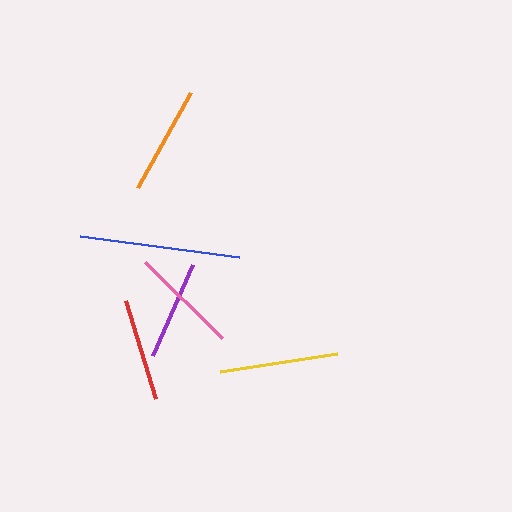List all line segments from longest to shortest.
From longest to shortest: blue, yellow, orange, pink, red, purple.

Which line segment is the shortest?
The purple line is the shortest at approximately 99 pixels.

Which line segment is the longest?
The blue line is the longest at approximately 161 pixels.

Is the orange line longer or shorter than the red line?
The orange line is longer than the red line.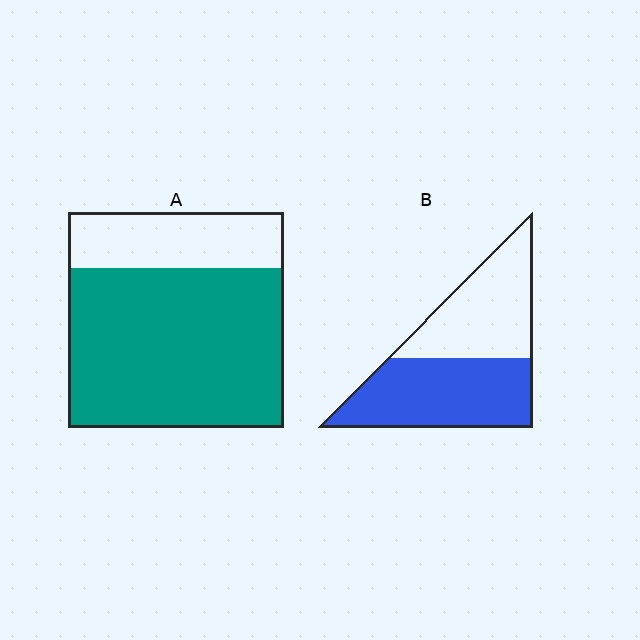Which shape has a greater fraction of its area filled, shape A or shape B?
Shape A.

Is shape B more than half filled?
Yes.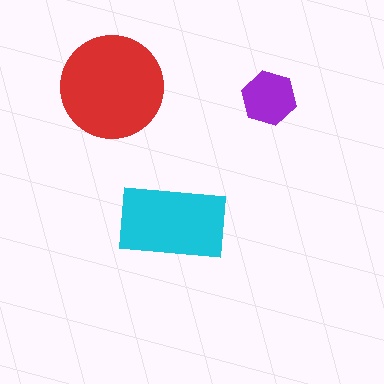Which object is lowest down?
The cyan rectangle is bottommost.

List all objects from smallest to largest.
The purple hexagon, the cyan rectangle, the red circle.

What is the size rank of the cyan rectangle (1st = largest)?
2nd.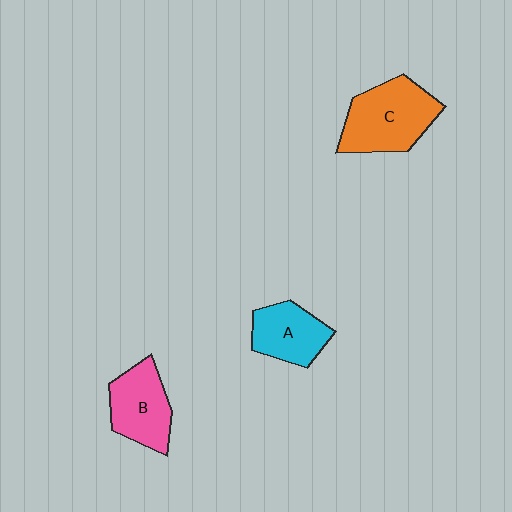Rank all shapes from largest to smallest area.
From largest to smallest: C (orange), B (pink), A (cyan).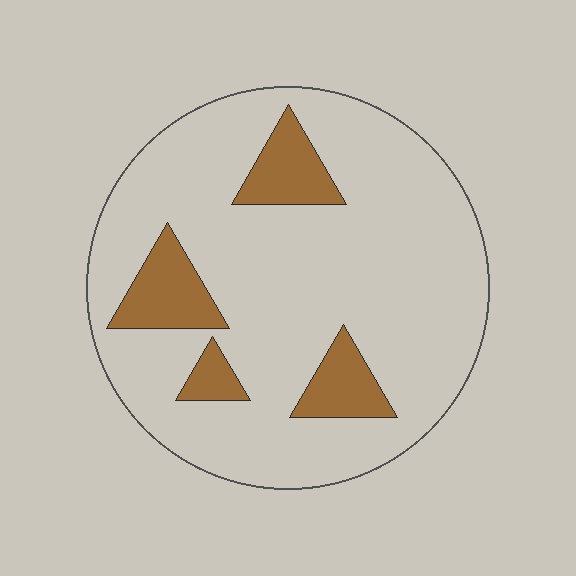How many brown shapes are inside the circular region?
4.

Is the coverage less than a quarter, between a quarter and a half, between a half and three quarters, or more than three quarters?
Less than a quarter.